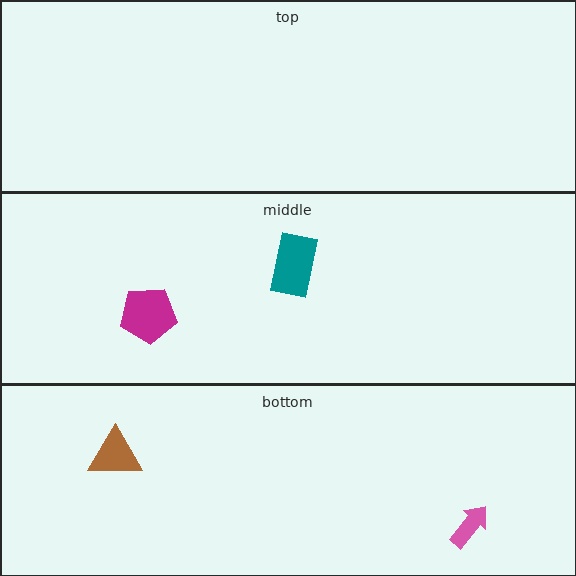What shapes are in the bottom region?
The brown triangle, the pink arrow.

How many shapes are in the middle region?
2.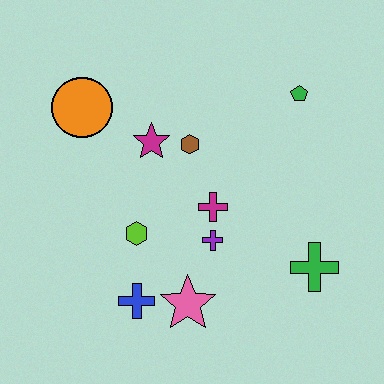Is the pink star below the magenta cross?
Yes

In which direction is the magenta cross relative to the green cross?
The magenta cross is to the left of the green cross.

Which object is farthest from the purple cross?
The orange circle is farthest from the purple cross.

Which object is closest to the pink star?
The blue cross is closest to the pink star.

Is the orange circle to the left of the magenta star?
Yes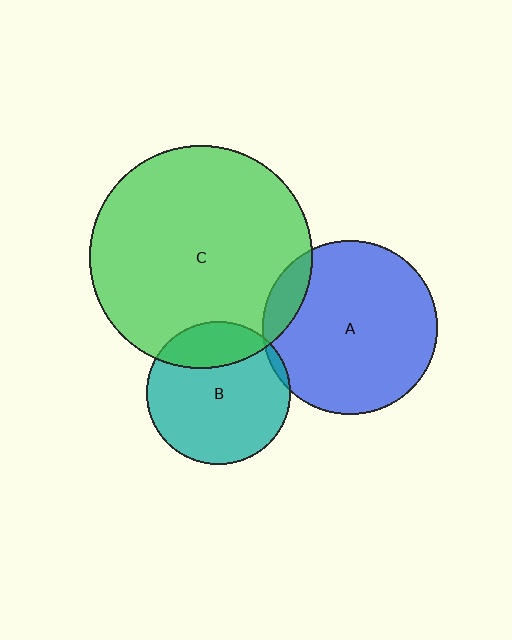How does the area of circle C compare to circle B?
Approximately 2.4 times.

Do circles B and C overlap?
Yes.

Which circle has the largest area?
Circle C (green).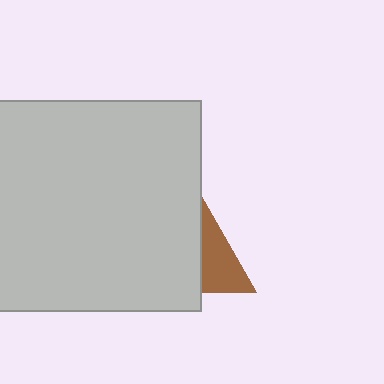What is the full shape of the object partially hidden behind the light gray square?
The partially hidden object is a brown triangle.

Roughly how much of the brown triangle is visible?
A small part of it is visible (roughly 33%).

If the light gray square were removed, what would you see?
You would see the complete brown triangle.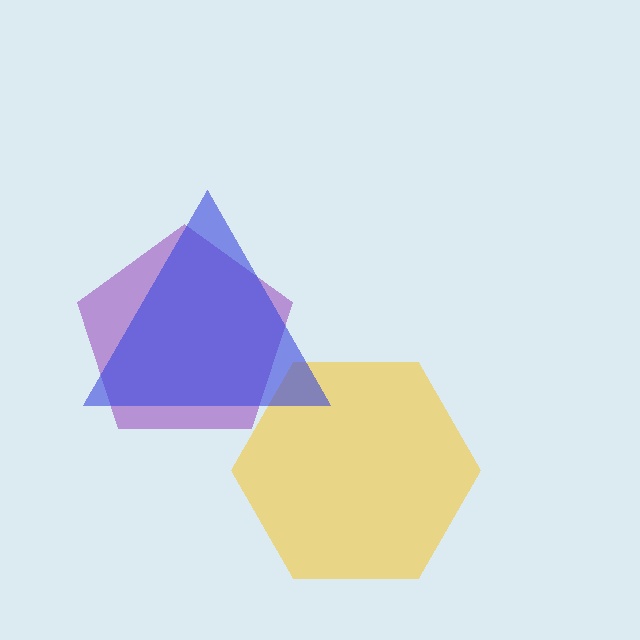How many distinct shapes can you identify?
There are 3 distinct shapes: a purple pentagon, a yellow hexagon, a blue triangle.